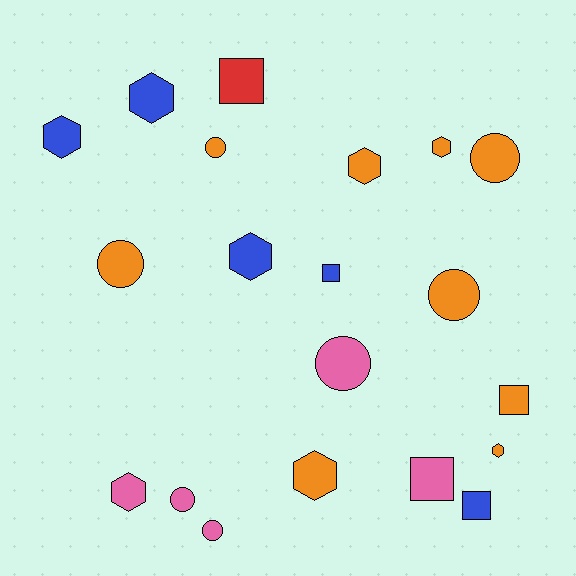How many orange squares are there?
There is 1 orange square.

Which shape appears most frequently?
Hexagon, with 8 objects.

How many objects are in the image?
There are 20 objects.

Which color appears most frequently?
Orange, with 9 objects.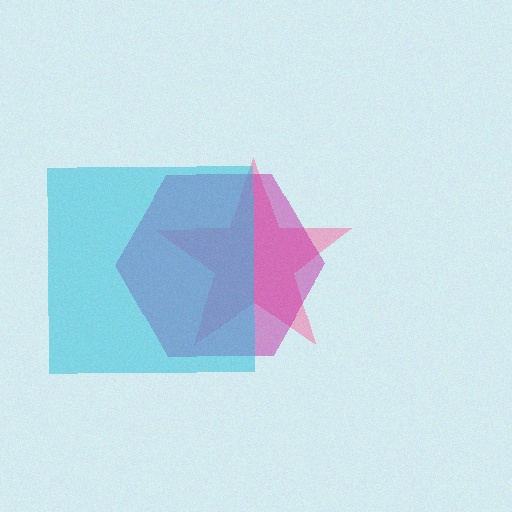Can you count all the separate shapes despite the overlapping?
Yes, there are 3 separate shapes.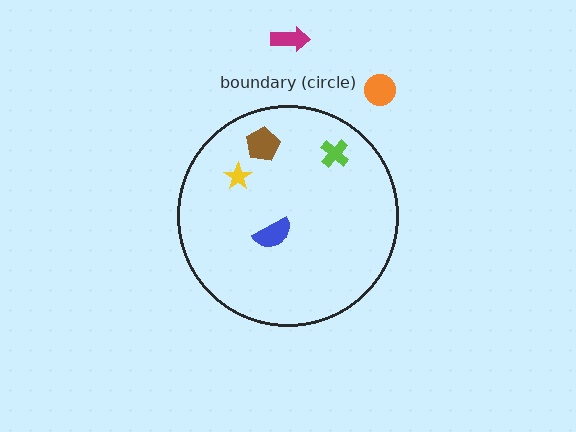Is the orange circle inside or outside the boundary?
Outside.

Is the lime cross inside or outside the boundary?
Inside.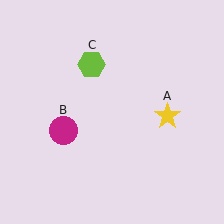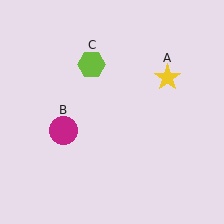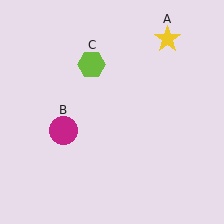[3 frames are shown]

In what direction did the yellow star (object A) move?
The yellow star (object A) moved up.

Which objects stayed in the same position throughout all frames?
Magenta circle (object B) and lime hexagon (object C) remained stationary.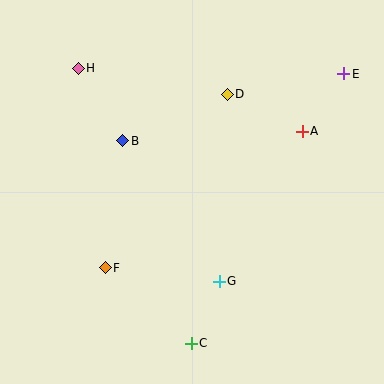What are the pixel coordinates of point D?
Point D is at (227, 94).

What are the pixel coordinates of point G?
Point G is at (219, 281).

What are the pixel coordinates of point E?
Point E is at (344, 74).